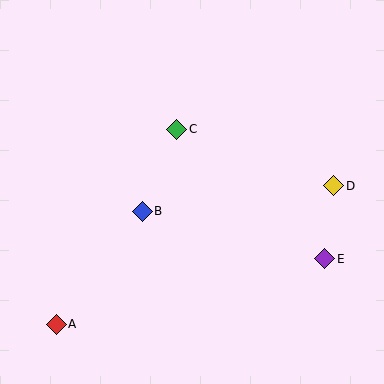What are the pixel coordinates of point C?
Point C is at (177, 129).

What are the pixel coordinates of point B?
Point B is at (142, 211).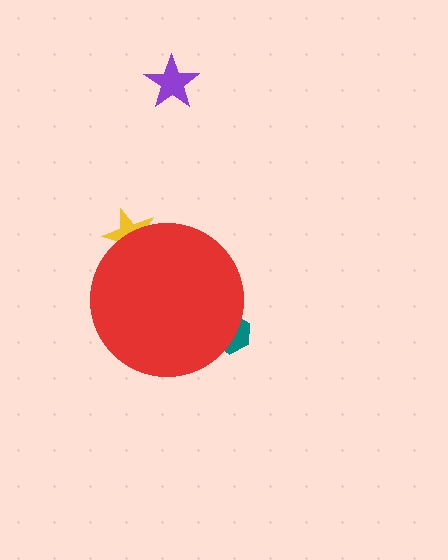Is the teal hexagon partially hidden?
Yes, the teal hexagon is partially hidden behind the red circle.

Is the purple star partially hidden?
No, the purple star is fully visible.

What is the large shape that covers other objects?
A red circle.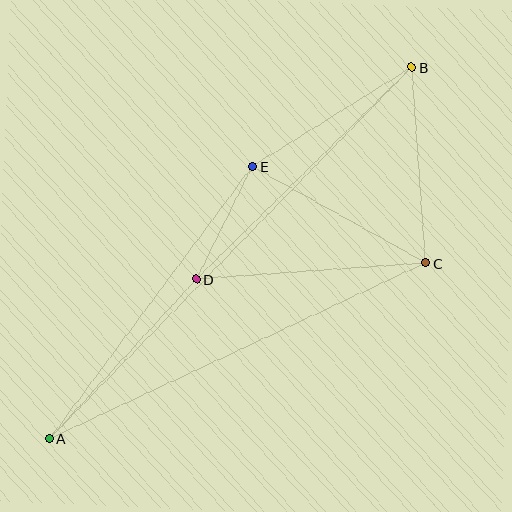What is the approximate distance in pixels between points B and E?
The distance between B and E is approximately 188 pixels.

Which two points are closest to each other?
Points D and E are closest to each other.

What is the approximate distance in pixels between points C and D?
The distance between C and D is approximately 230 pixels.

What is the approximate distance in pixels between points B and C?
The distance between B and C is approximately 196 pixels.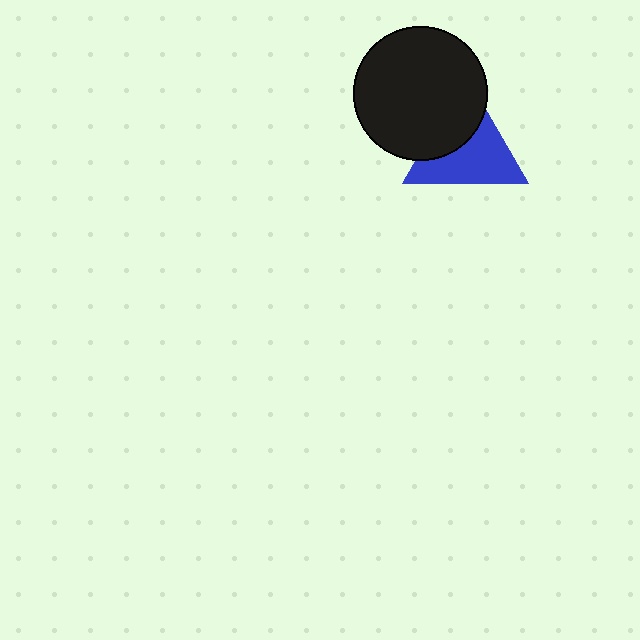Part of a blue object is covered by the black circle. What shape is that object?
It is a triangle.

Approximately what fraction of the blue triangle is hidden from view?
Roughly 40% of the blue triangle is hidden behind the black circle.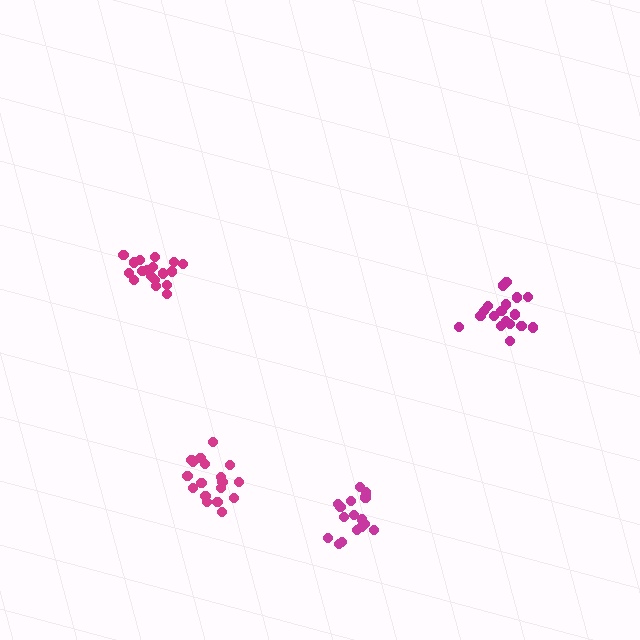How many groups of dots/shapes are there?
There are 4 groups.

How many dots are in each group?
Group 1: 19 dots, Group 2: 18 dots, Group 3: 18 dots, Group 4: 16 dots (71 total).